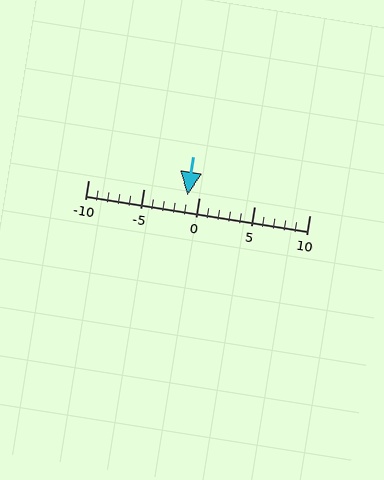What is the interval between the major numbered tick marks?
The major tick marks are spaced 5 units apart.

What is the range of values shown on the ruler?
The ruler shows values from -10 to 10.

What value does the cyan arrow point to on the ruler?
The cyan arrow points to approximately -1.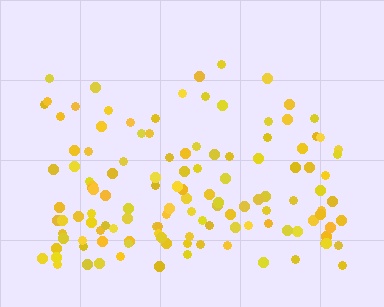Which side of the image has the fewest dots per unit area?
The top.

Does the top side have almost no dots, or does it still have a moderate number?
Still a moderate number, just noticeably fewer than the bottom.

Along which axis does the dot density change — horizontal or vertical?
Vertical.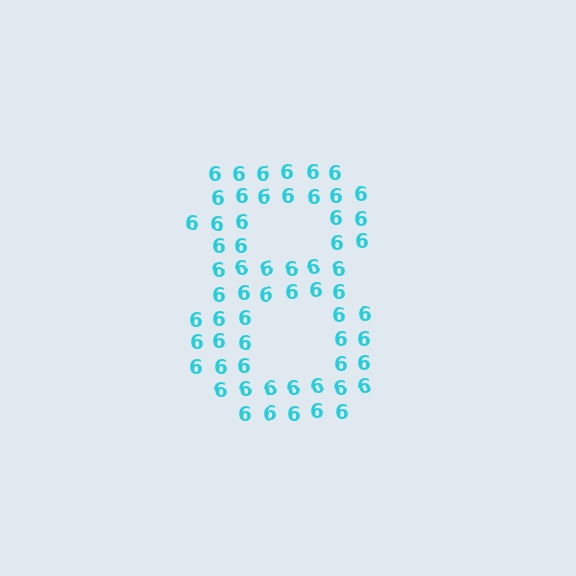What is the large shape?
The large shape is the digit 8.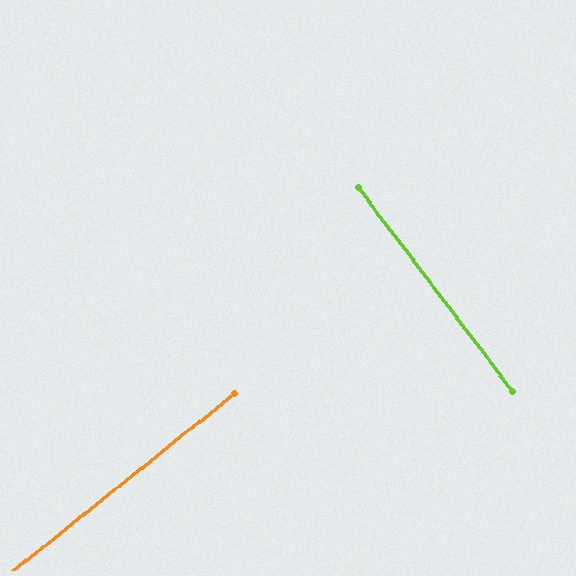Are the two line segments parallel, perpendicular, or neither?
Perpendicular — they meet at approximately 89°.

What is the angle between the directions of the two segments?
Approximately 89 degrees.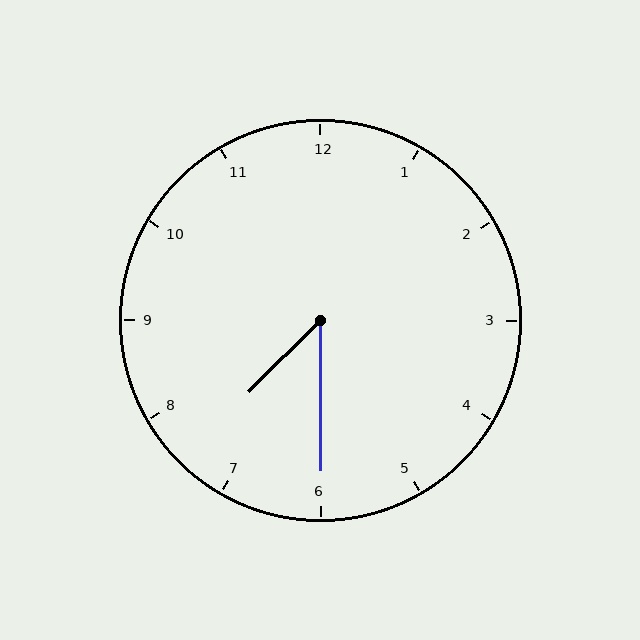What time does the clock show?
7:30.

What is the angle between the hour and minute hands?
Approximately 45 degrees.